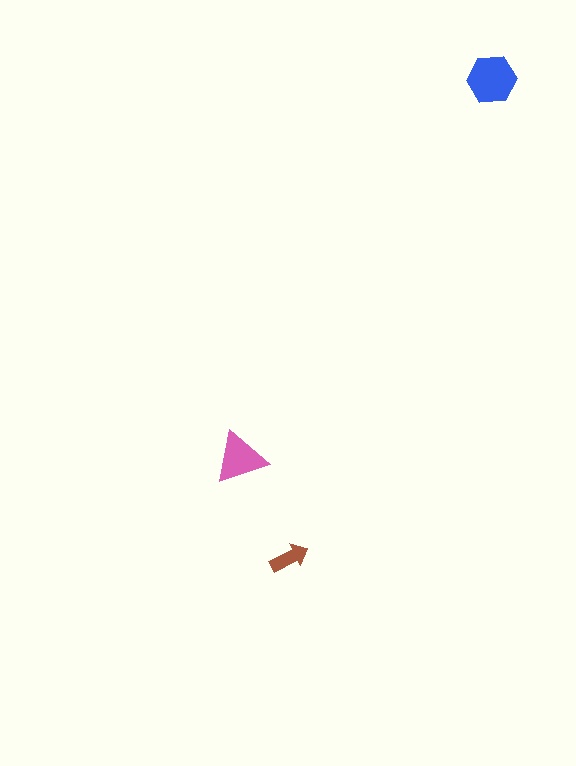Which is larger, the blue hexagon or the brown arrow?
The blue hexagon.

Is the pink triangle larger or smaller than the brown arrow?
Larger.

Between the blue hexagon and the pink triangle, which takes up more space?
The blue hexagon.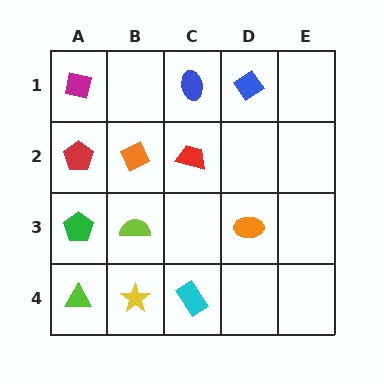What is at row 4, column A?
A lime triangle.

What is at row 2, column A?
A red pentagon.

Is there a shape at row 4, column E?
No, that cell is empty.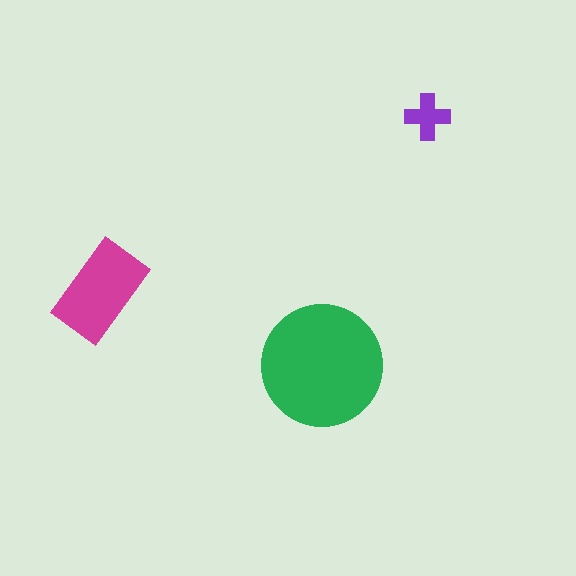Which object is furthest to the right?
The purple cross is rightmost.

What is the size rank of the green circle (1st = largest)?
1st.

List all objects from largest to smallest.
The green circle, the magenta rectangle, the purple cross.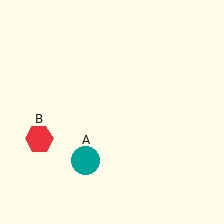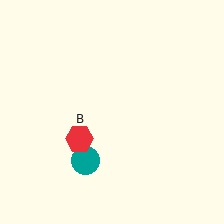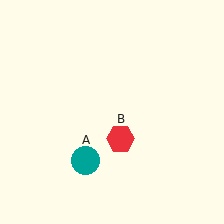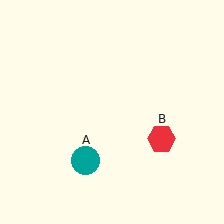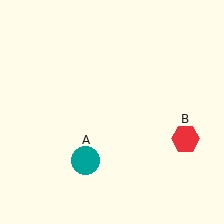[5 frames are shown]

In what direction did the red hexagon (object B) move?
The red hexagon (object B) moved right.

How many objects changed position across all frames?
1 object changed position: red hexagon (object B).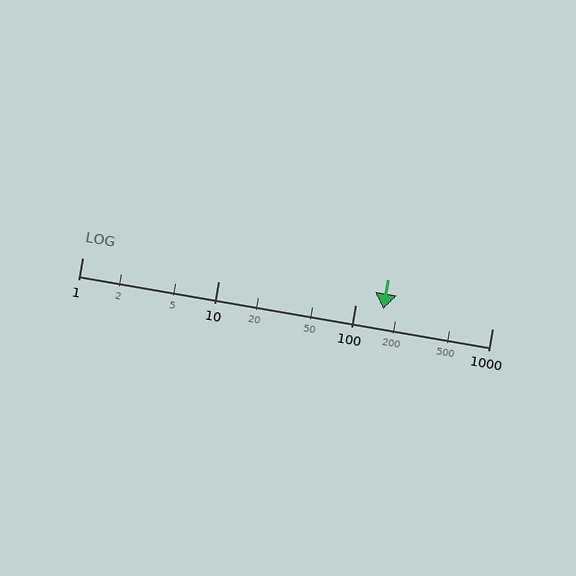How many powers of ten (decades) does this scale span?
The scale spans 3 decades, from 1 to 1000.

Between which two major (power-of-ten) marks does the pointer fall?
The pointer is between 100 and 1000.